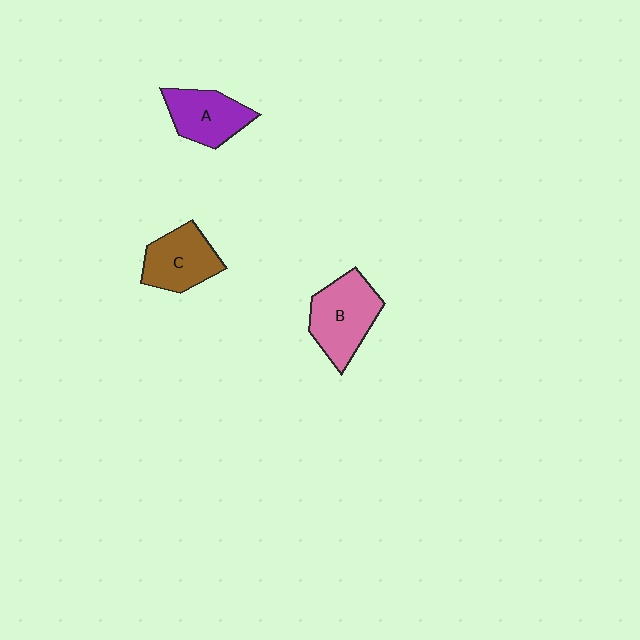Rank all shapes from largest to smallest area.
From largest to smallest: B (pink), C (brown), A (purple).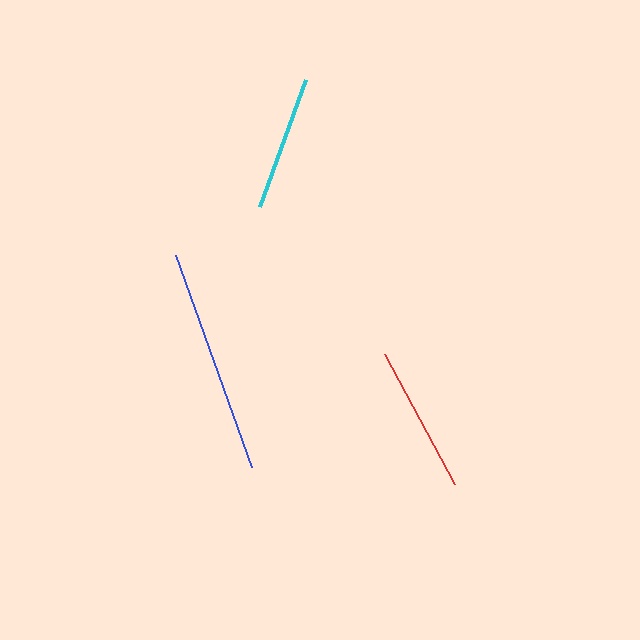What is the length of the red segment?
The red segment is approximately 147 pixels long.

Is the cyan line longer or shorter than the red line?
The red line is longer than the cyan line.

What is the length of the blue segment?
The blue segment is approximately 225 pixels long.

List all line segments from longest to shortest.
From longest to shortest: blue, red, cyan.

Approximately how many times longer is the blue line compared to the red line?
The blue line is approximately 1.5 times the length of the red line.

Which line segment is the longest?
The blue line is the longest at approximately 225 pixels.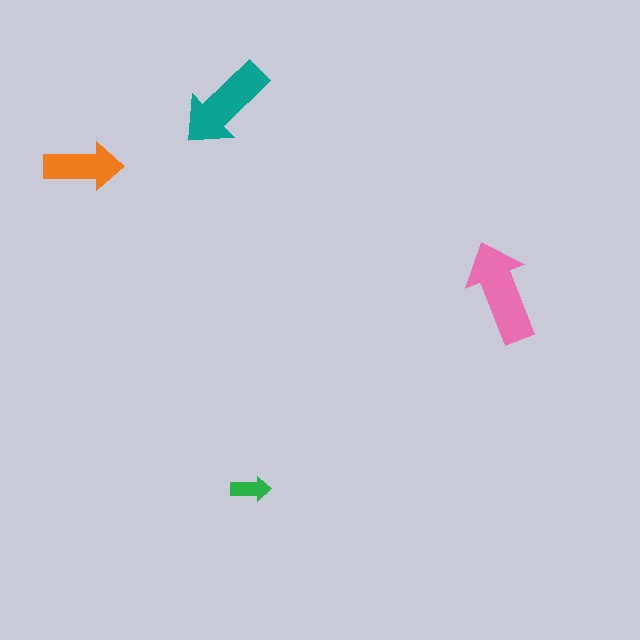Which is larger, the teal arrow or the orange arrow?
The teal one.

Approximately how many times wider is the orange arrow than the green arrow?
About 2 times wider.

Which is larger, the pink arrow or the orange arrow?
The pink one.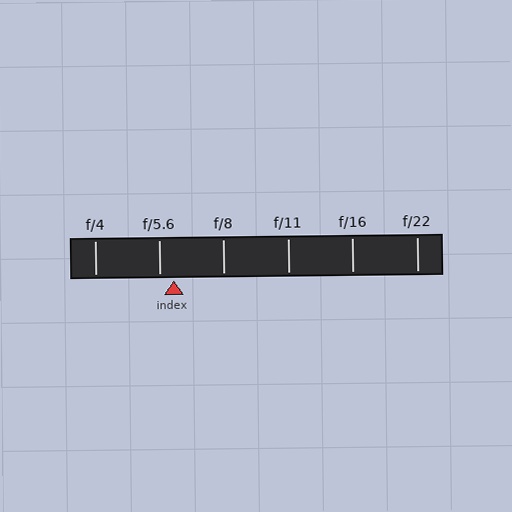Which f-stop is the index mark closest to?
The index mark is closest to f/5.6.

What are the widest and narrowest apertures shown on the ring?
The widest aperture shown is f/4 and the narrowest is f/22.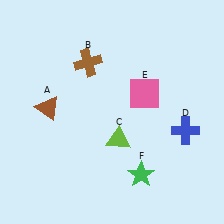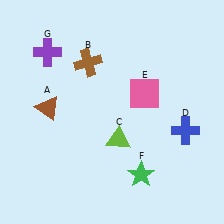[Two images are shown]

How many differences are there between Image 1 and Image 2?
There is 1 difference between the two images.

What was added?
A purple cross (G) was added in Image 2.